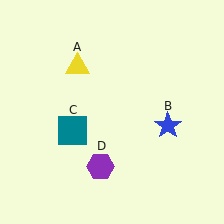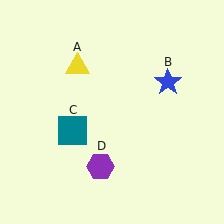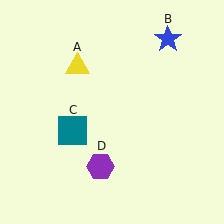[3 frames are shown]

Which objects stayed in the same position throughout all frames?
Yellow triangle (object A) and teal square (object C) and purple hexagon (object D) remained stationary.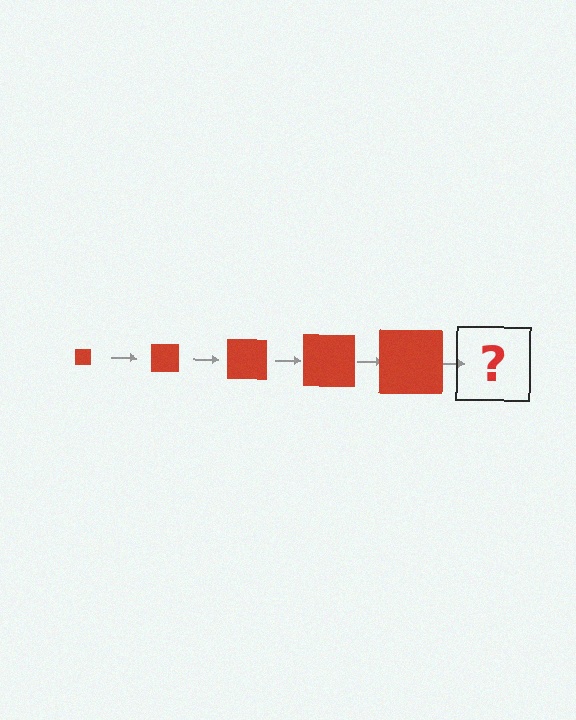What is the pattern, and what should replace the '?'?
The pattern is that the square gets progressively larger each step. The '?' should be a red square, larger than the previous one.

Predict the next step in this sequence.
The next step is a red square, larger than the previous one.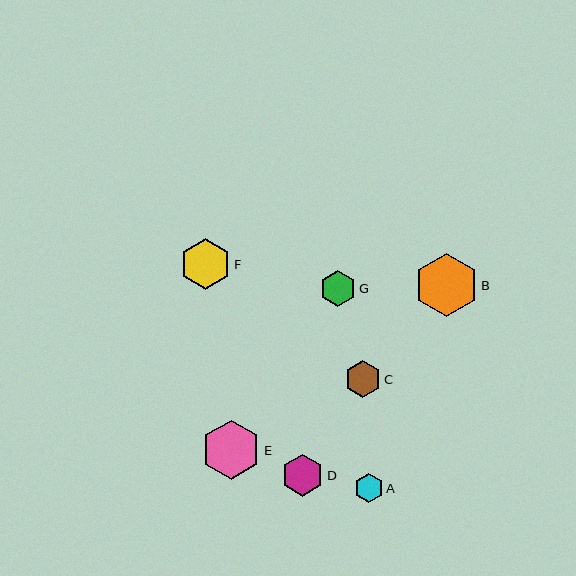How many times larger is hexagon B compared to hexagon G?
Hexagon B is approximately 1.7 times the size of hexagon G.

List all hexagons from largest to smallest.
From largest to smallest: B, E, F, D, G, C, A.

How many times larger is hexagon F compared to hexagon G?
Hexagon F is approximately 1.4 times the size of hexagon G.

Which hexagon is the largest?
Hexagon B is the largest with a size of approximately 64 pixels.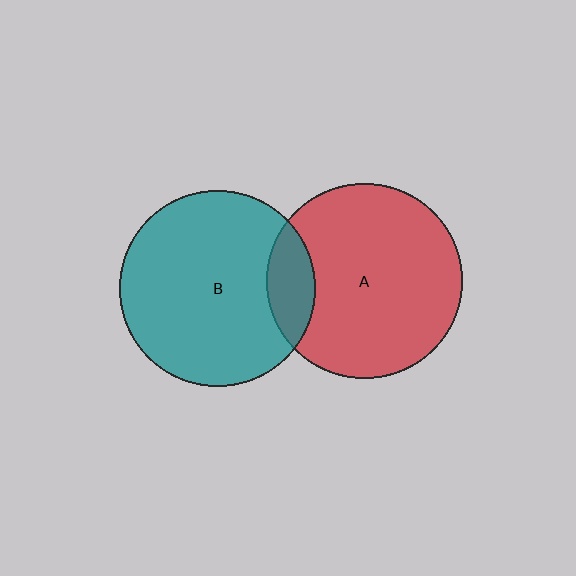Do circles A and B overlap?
Yes.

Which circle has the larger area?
Circle B (teal).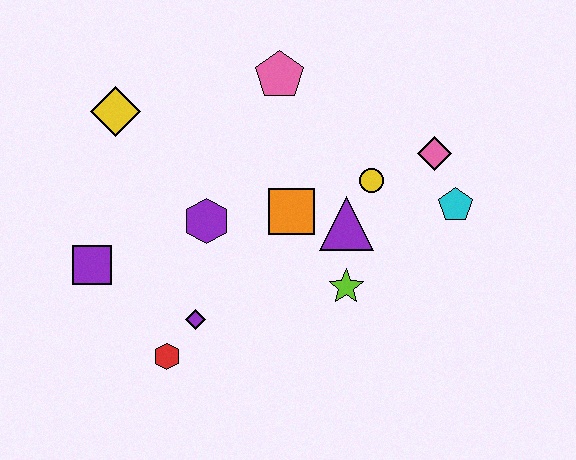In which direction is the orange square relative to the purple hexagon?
The orange square is to the right of the purple hexagon.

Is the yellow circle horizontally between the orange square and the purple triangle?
No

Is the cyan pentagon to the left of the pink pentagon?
No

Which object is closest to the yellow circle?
The purple triangle is closest to the yellow circle.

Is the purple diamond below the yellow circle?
Yes